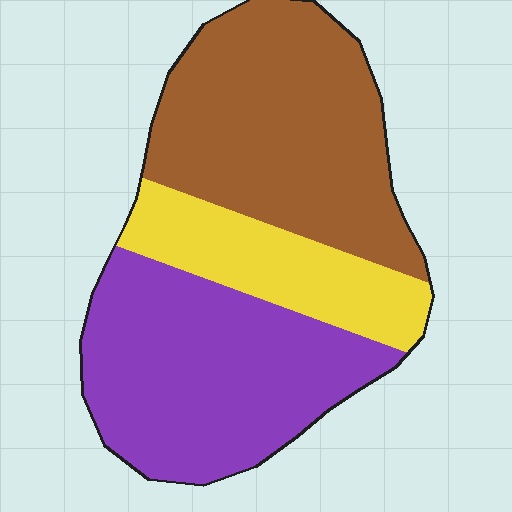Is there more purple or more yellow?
Purple.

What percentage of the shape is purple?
Purple takes up about two fifths (2/5) of the shape.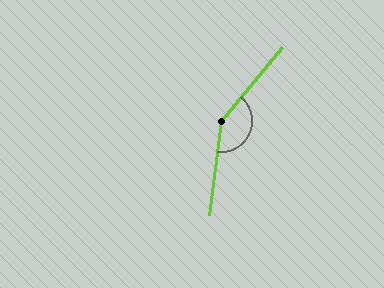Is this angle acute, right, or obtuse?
It is obtuse.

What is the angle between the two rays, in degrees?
Approximately 148 degrees.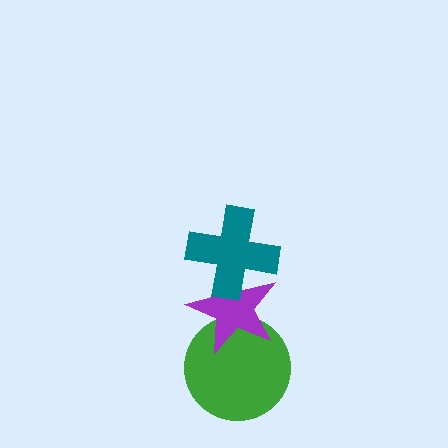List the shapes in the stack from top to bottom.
From top to bottom: the teal cross, the purple star, the green circle.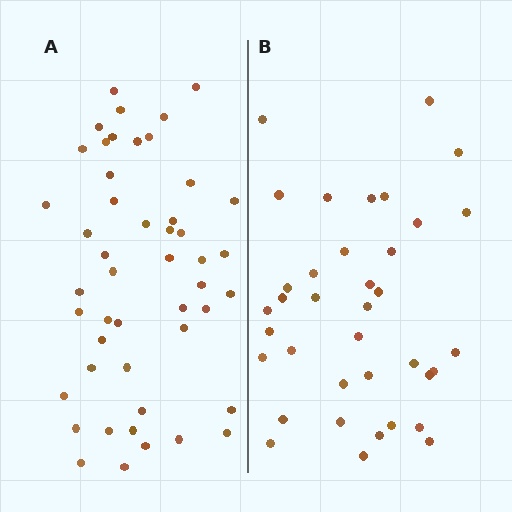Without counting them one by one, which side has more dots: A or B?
Region A (the left region) has more dots.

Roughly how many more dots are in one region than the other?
Region A has roughly 12 or so more dots than region B.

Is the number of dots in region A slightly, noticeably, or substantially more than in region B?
Region A has noticeably more, but not dramatically so. The ratio is roughly 1.3 to 1.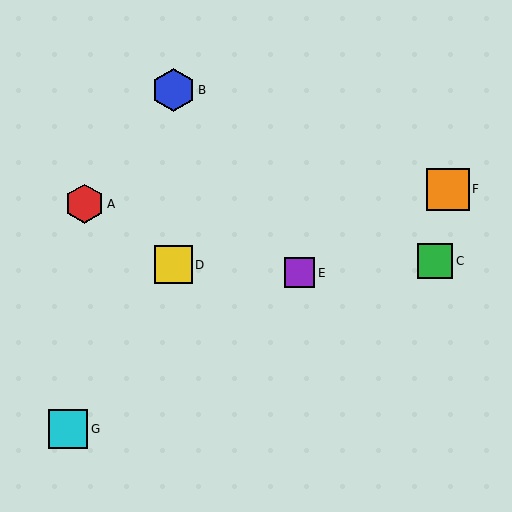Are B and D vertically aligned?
Yes, both are at x≈173.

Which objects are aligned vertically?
Objects B, D are aligned vertically.